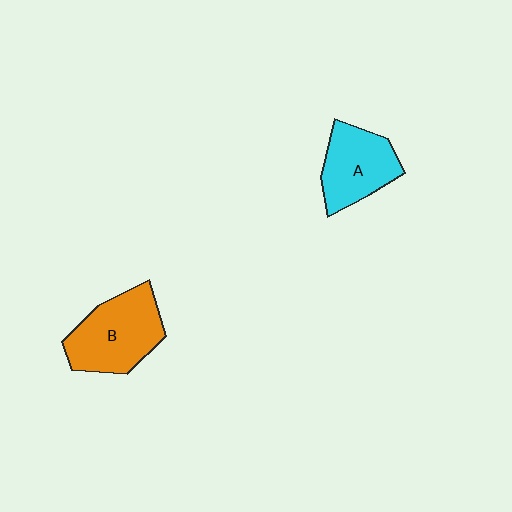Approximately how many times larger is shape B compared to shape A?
Approximately 1.2 times.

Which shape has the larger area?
Shape B (orange).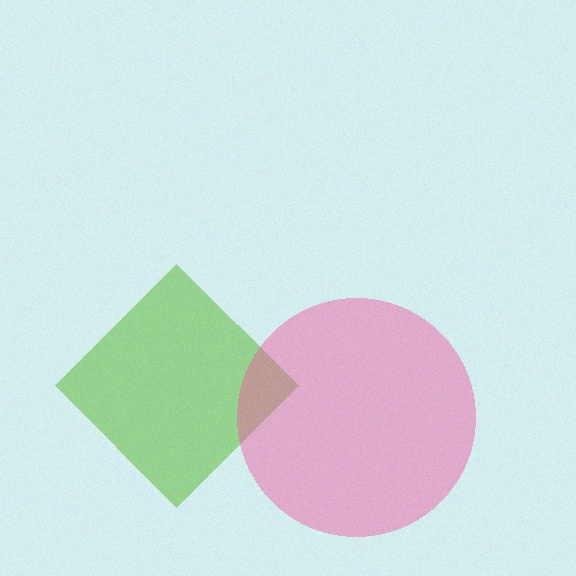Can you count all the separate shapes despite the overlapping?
Yes, there are 2 separate shapes.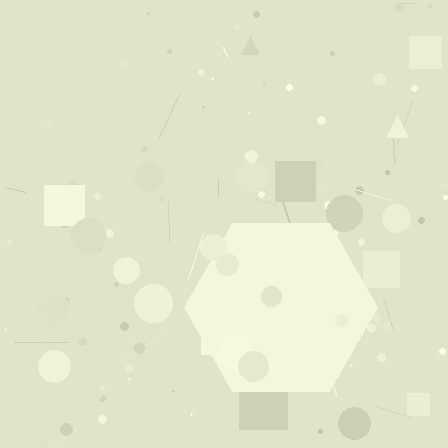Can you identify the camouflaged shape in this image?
The camouflaged shape is a hexagon.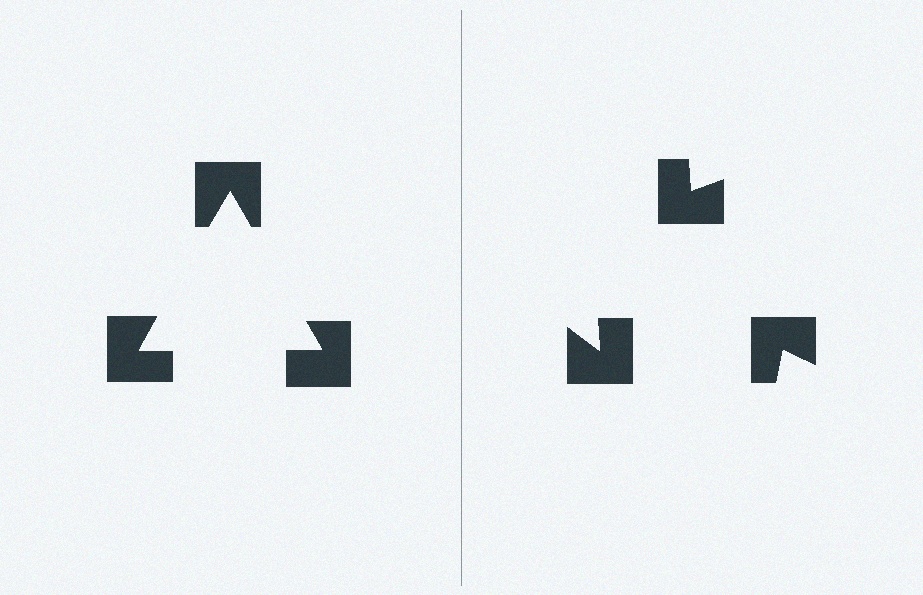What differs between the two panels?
The notched squares are positioned identically on both sides; only the wedge orientations differ. On the left they align to a triangle; on the right they are misaligned.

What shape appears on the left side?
An illusory triangle.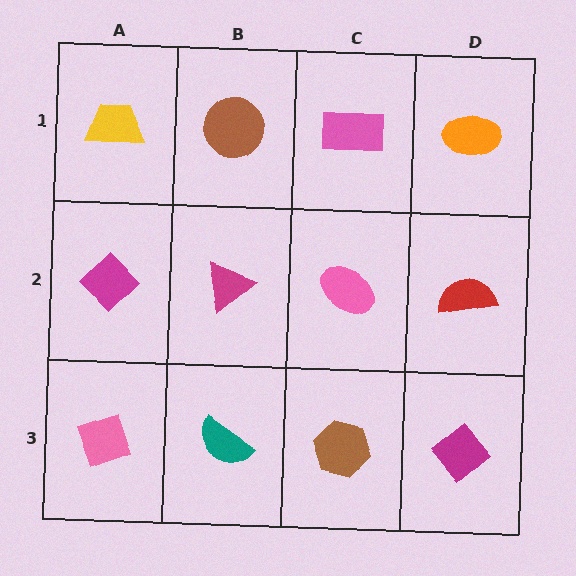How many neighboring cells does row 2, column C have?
4.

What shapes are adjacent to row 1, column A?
A magenta diamond (row 2, column A), a brown circle (row 1, column B).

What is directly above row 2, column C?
A pink rectangle.